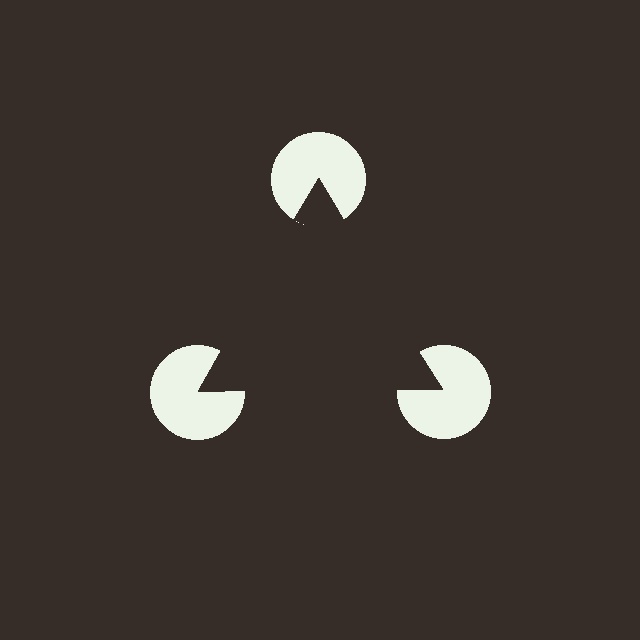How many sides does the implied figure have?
3 sides.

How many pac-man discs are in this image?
There are 3 — one at each vertex of the illusory triangle.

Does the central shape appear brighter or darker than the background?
It typically appears slightly darker than the background, even though no actual brightness change is drawn.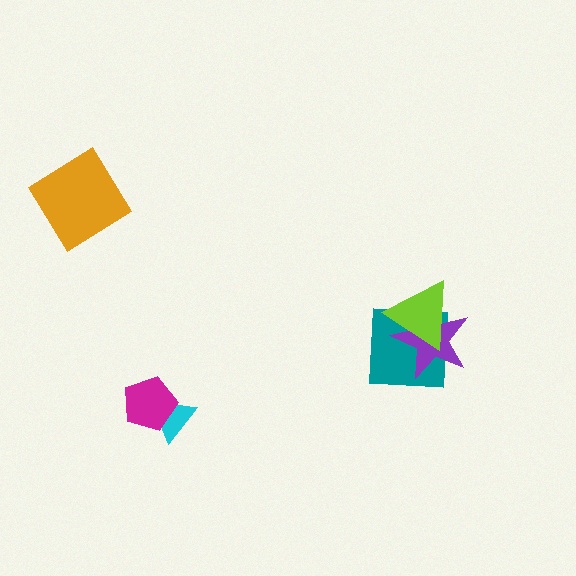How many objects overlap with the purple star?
2 objects overlap with the purple star.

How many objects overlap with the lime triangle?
2 objects overlap with the lime triangle.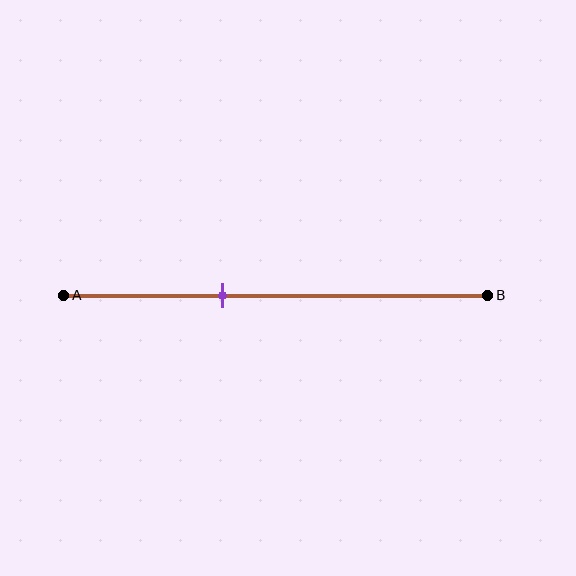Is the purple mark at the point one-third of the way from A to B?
No, the mark is at about 40% from A, not at the 33% one-third point.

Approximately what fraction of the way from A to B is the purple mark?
The purple mark is approximately 40% of the way from A to B.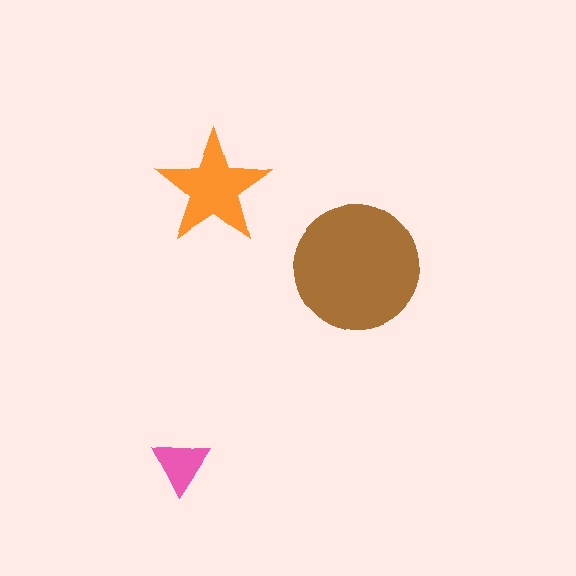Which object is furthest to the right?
The brown circle is rightmost.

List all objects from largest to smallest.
The brown circle, the orange star, the pink triangle.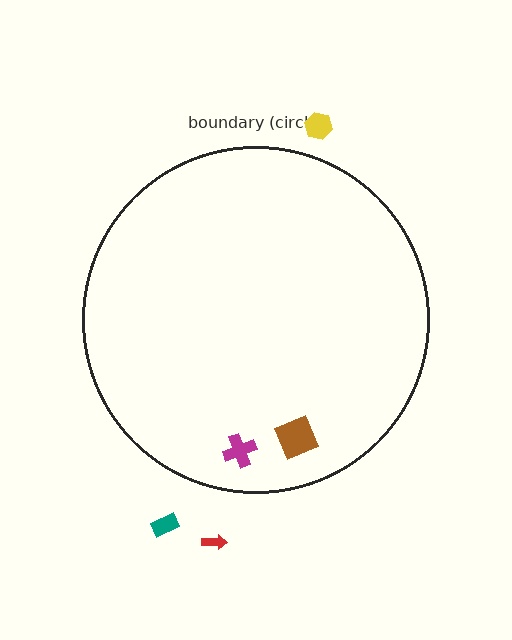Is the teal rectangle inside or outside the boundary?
Outside.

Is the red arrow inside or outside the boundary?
Outside.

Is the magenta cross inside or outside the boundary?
Inside.